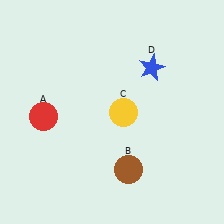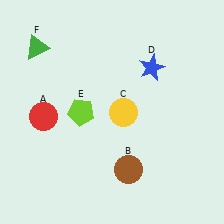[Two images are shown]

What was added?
A lime pentagon (E), a green triangle (F) were added in Image 2.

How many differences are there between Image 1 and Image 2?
There are 2 differences between the two images.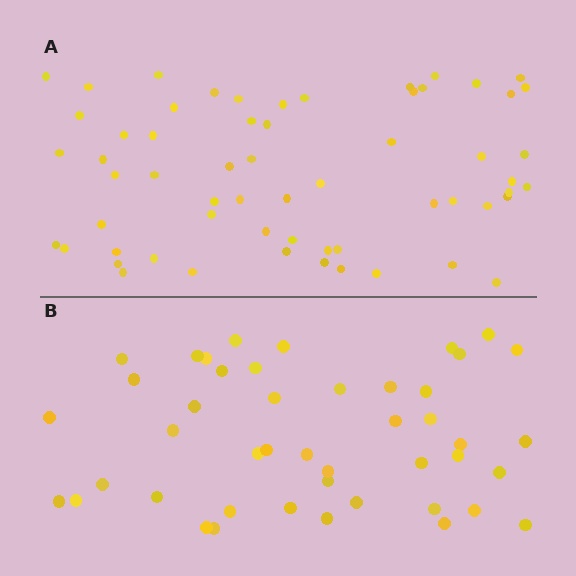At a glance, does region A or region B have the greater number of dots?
Region A (the top region) has more dots.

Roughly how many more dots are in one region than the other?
Region A has approximately 15 more dots than region B.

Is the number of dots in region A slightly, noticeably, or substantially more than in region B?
Region A has noticeably more, but not dramatically so. The ratio is roughly 1.3 to 1.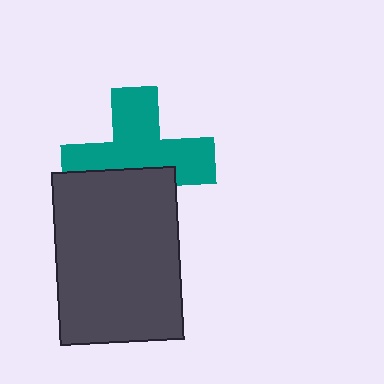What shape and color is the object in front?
The object in front is a dark gray rectangle.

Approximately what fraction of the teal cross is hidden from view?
Roughly 39% of the teal cross is hidden behind the dark gray rectangle.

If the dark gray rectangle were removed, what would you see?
You would see the complete teal cross.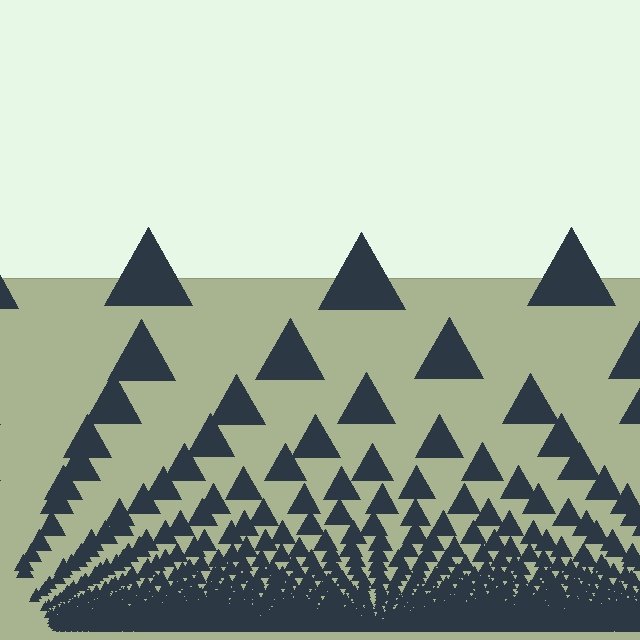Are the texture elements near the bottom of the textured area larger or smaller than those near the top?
Smaller. The gradient is inverted — elements near the bottom are smaller and denser.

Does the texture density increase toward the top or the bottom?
Density increases toward the bottom.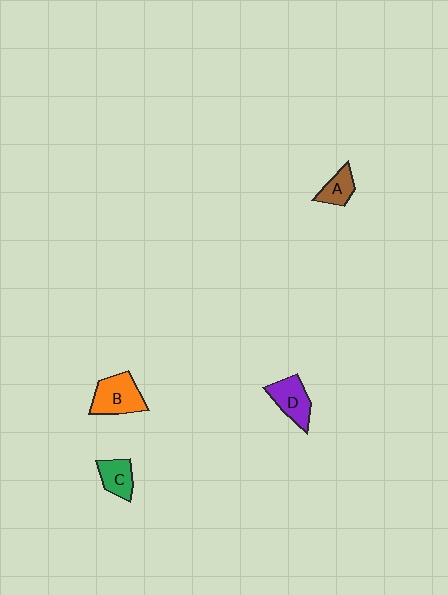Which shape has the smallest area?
Shape A (brown).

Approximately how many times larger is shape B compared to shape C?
Approximately 1.6 times.